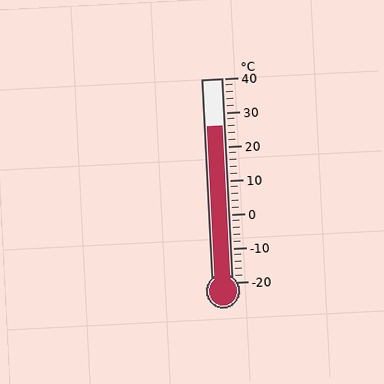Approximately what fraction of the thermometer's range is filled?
The thermometer is filled to approximately 75% of its range.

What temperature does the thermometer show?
The thermometer shows approximately 26°C.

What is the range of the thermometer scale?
The thermometer scale ranges from -20°C to 40°C.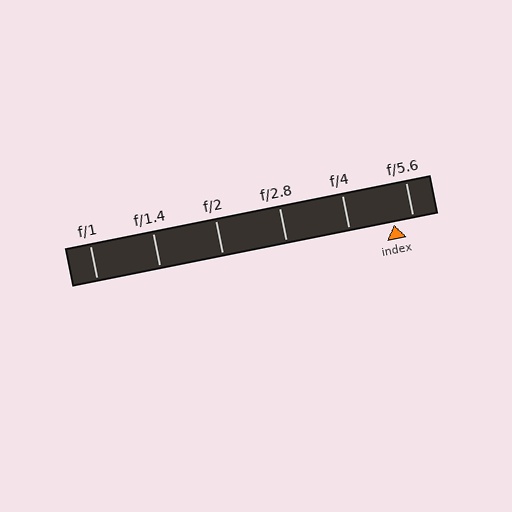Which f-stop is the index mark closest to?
The index mark is closest to f/5.6.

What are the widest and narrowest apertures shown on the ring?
The widest aperture shown is f/1 and the narrowest is f/5.6.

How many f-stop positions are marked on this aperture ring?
There are 6 f-stop positions marked.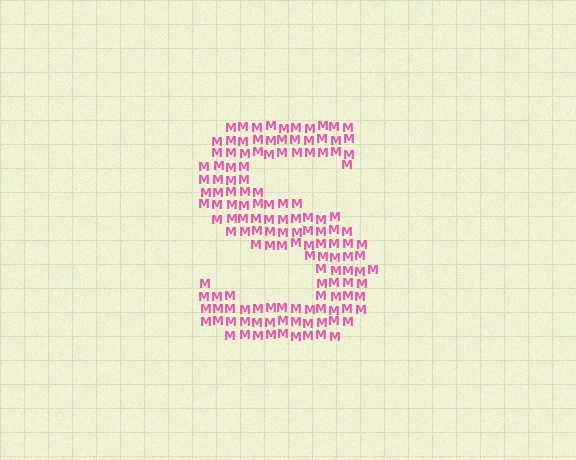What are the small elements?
The small elements are letter M's.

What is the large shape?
The large shape is the letter S.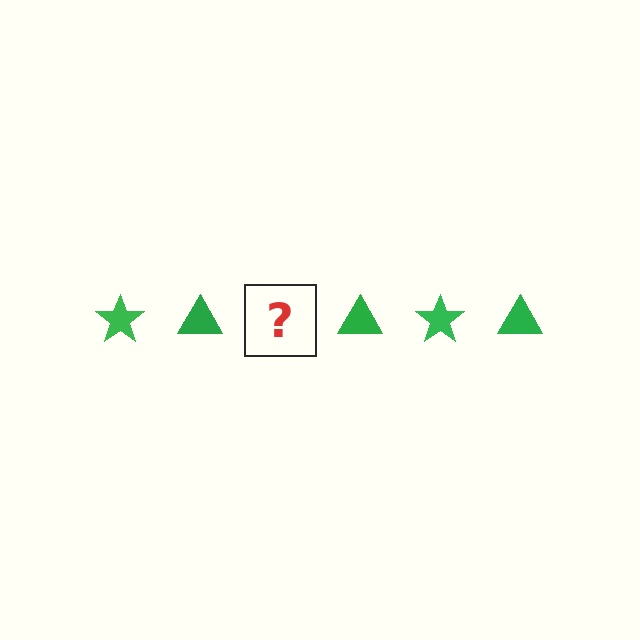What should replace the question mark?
The question mark should be replaced with a green star.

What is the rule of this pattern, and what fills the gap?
The rule is that the pattern cycles through star, triangle shapes in green. The gap should be filled with a green star.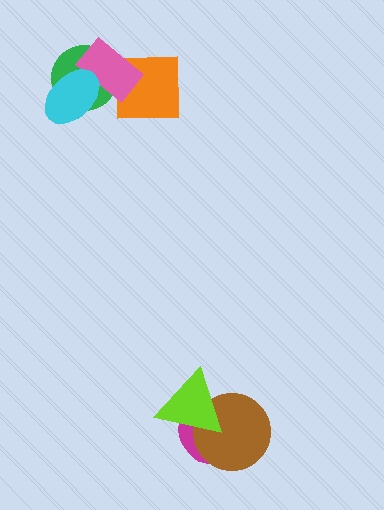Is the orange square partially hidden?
Yes, it is partially covered by another shape.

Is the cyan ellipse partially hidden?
No, no other shape covers it.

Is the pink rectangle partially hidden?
Yes, it is partially covered by another shape.